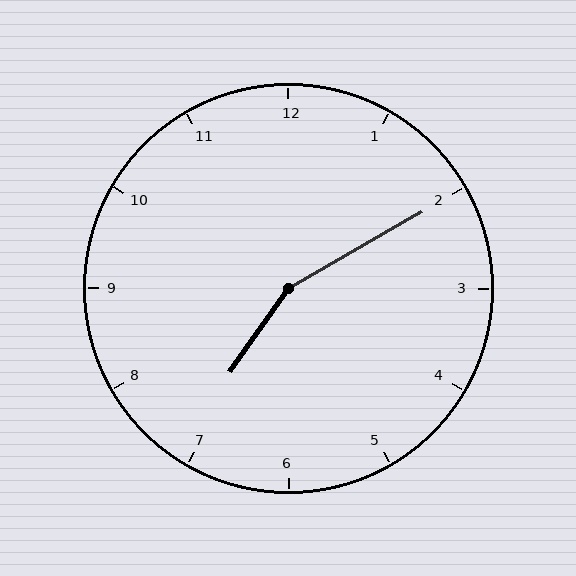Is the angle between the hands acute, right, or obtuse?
It is obtuse.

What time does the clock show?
7:10.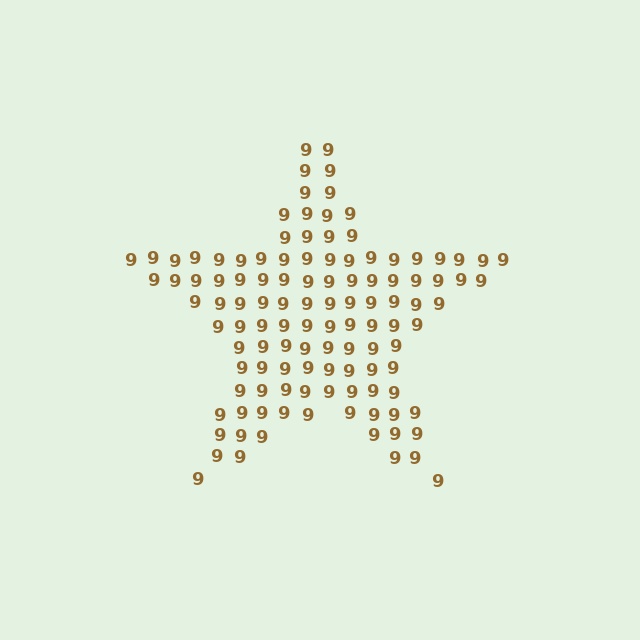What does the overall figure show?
The overall figure shows a star.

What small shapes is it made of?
It is made of small digit 9's.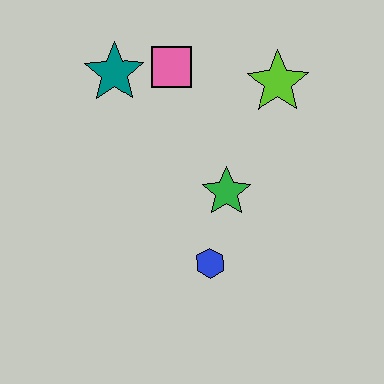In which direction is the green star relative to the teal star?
The green star is below the teal star.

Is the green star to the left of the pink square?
No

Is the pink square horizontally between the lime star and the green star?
No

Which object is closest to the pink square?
The teal star is closest to the pink square.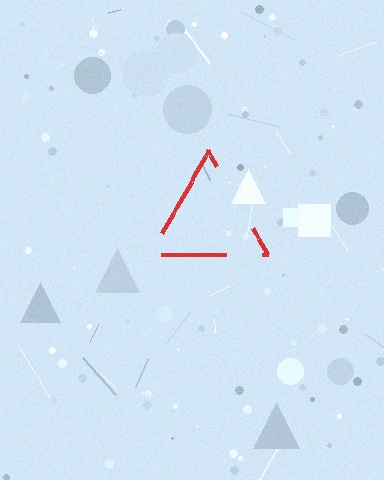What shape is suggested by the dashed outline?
The dashed outline suggests a triangle.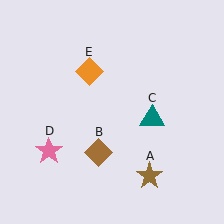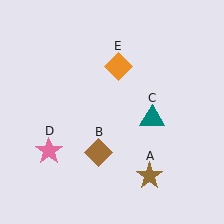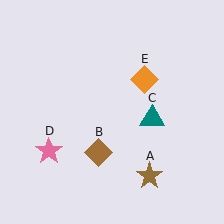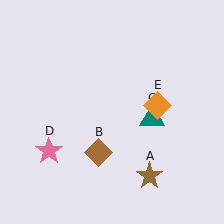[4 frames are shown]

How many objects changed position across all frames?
1 object changed position: orange diamond (object E).